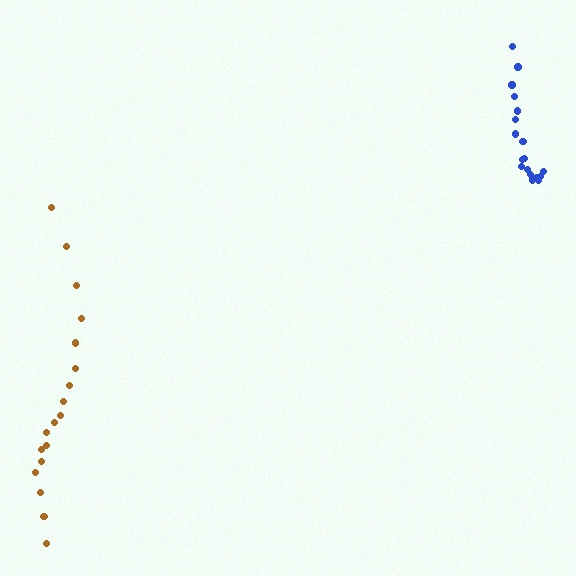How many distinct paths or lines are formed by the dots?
There are 2 distinct paths.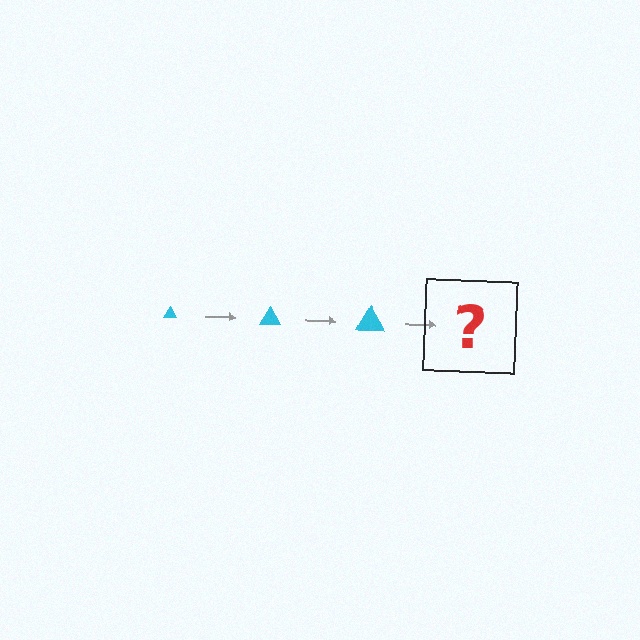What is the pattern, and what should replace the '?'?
The pattern is that the triangle gets progressively larger each step. The '?' should be a cyan triangle, larger than the previous one.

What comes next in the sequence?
The next element should be a cyan triangle, larger than the previous one.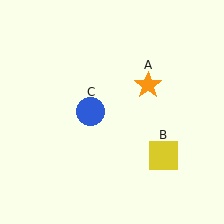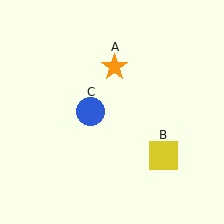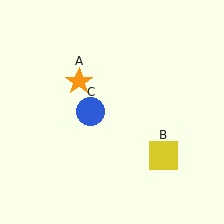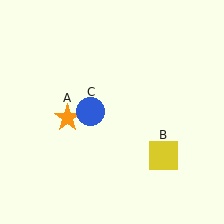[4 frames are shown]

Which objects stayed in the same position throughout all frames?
Yellow square (object B) and blue circle (object C) remained stationary.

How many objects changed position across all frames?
1 object changed position: orange star (object A).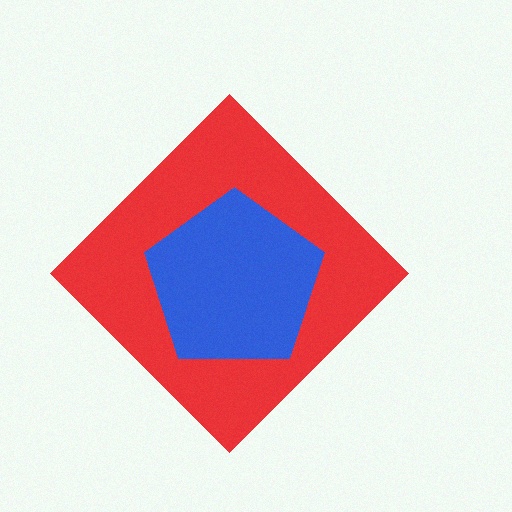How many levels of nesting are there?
2.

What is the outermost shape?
The red diamond.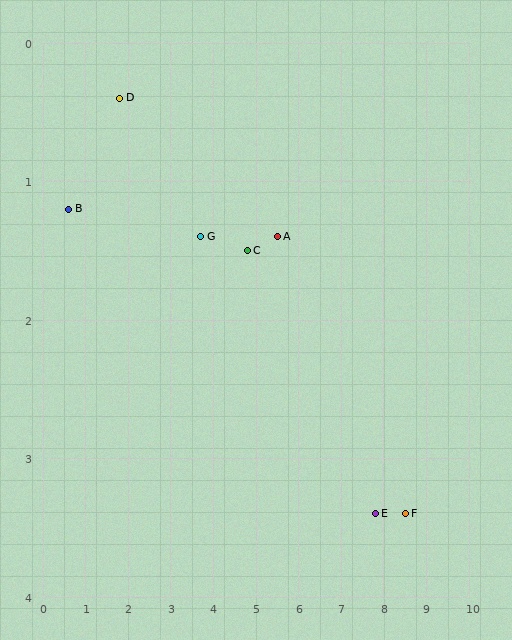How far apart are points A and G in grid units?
Points A and G are about 1.8 grid units apart.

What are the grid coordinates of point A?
Point A is at approximately (5.5, 1.4).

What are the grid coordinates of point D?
Point D is at approximately (1.8, 0.4).